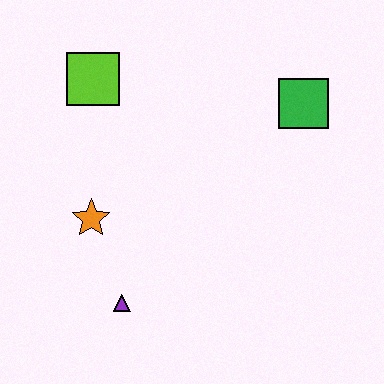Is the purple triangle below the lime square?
Yes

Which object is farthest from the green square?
The purple triangle is farthest from the green square.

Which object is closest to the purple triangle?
The orange star is closest to the purple triangle.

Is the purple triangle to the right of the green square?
No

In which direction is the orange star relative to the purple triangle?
The orange star is above the purple triangle.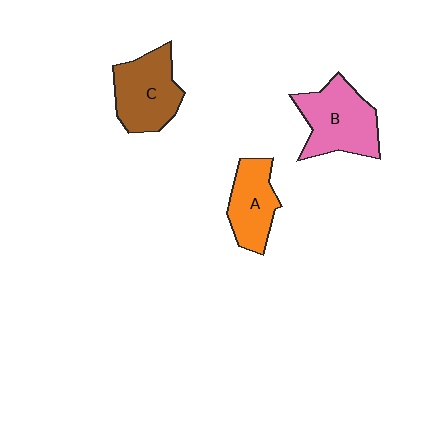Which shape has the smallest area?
Shape A (orange).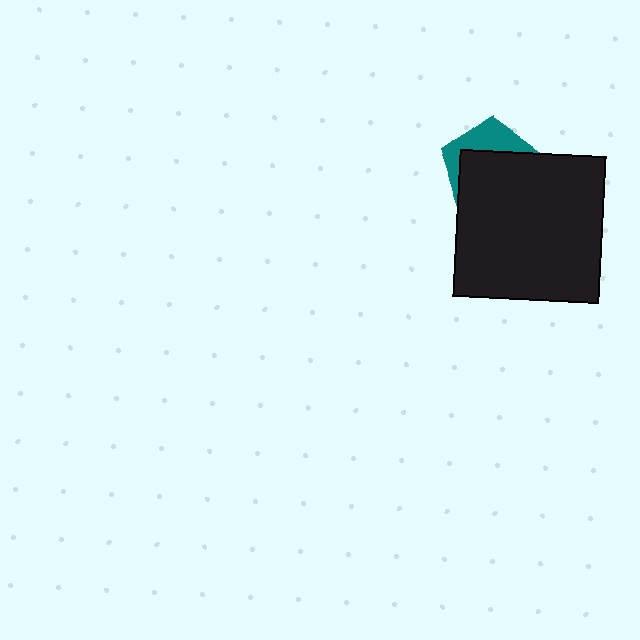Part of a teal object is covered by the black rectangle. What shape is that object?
It is a pentagon.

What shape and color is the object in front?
The object in front is a black rectangle.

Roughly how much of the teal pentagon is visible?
A small part of it is visible (roughly 35%).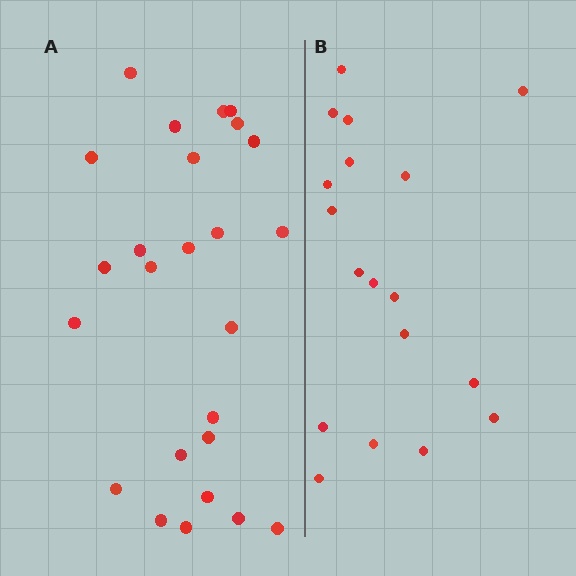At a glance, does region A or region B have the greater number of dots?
Region A (the left region) has more dots.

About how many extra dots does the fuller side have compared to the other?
Region A has roughly 8 or so more dots than region B.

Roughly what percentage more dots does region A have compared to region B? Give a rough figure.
About 40% more.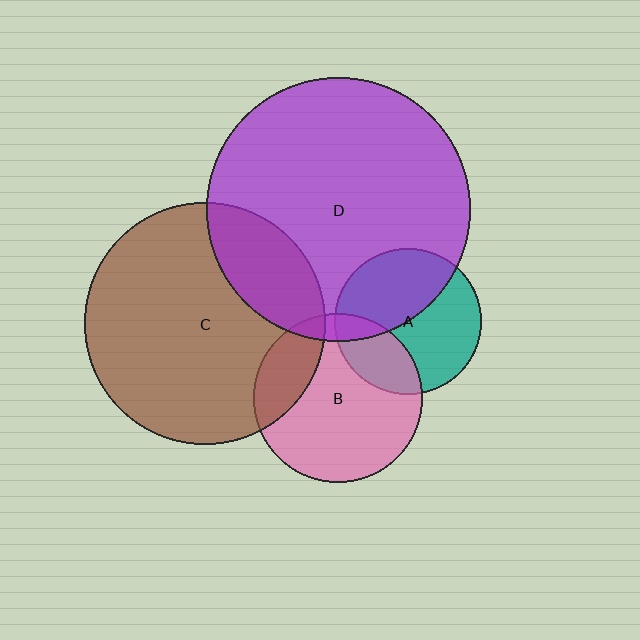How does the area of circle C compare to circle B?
Approximately 2.0 times.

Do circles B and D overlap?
Yes.